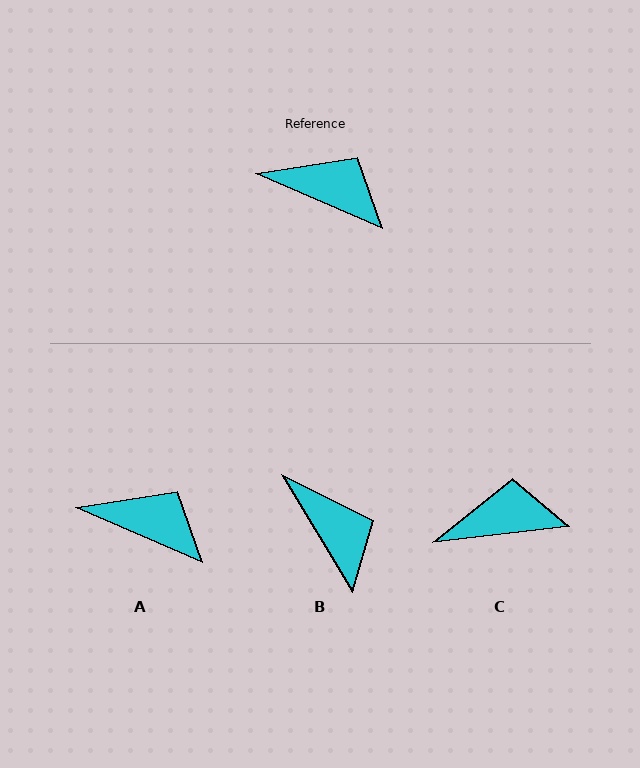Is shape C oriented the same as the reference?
No, it is off by about 30 degrees.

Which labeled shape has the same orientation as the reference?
A.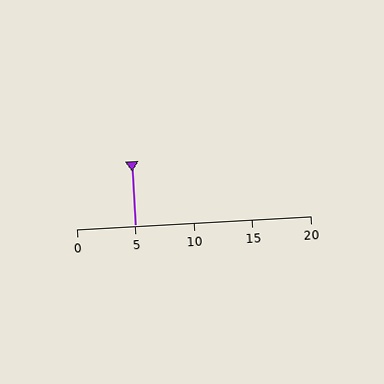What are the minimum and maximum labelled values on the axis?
The axis runs from 0 to 20.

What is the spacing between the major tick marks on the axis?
The major ticks are spaced 5 apart.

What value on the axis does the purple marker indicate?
The marker indicates approximately 5.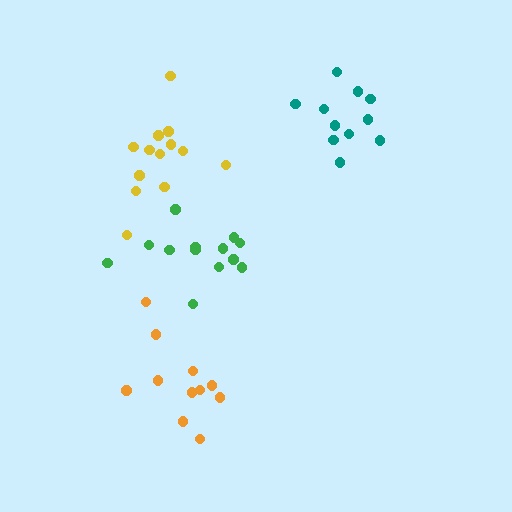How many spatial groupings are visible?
There are 4 spatial groupings.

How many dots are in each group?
Group 1: 13 dots, Group 2: 13 dots, Group 3: 11 dots, Group 4: 11 dots (48 total).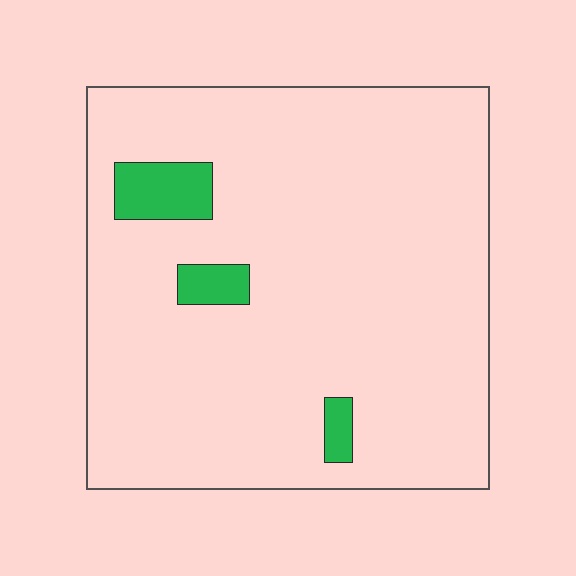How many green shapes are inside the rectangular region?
3.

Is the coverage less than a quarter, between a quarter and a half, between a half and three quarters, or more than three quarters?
Less than a quarter.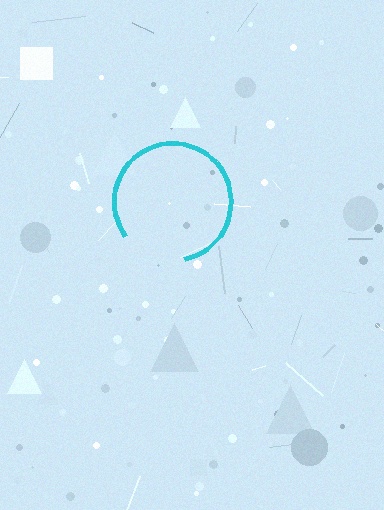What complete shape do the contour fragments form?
The contour fragments form a circle.